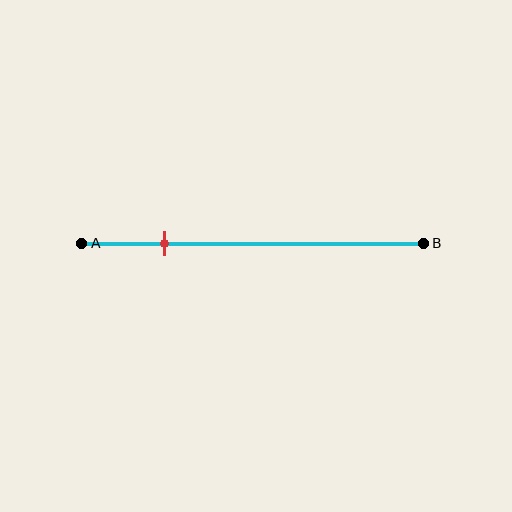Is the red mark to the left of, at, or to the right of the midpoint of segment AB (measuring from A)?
The red mark is to the left of the midpoint of segment AB.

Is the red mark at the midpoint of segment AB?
No, the mark is at about 25% from A, not at the 50% midpoint.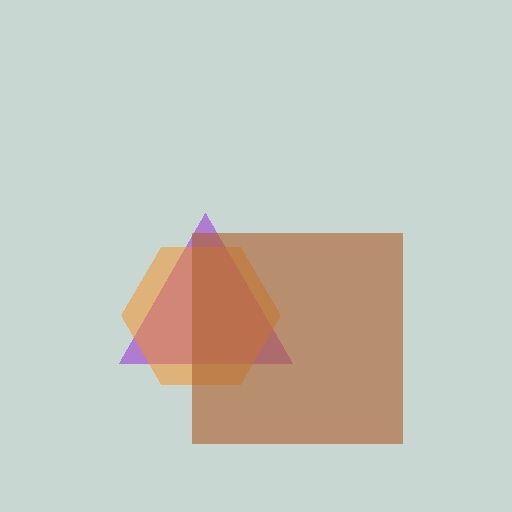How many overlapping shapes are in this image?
There are 3 overlapping shapes in the image.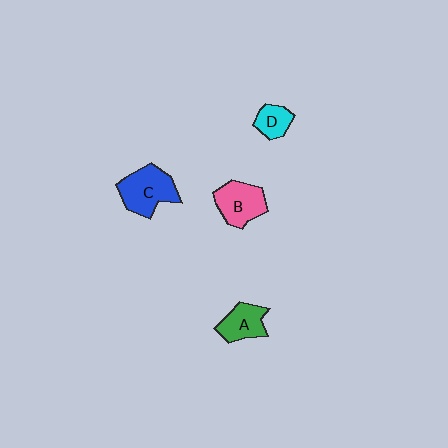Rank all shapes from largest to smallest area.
From largest to smallest: C (blue), B (pink), A (green), D (cyan).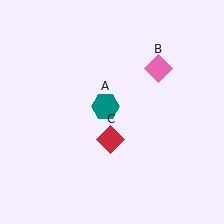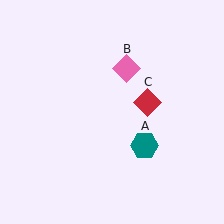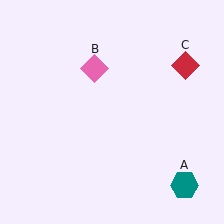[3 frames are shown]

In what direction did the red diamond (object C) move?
The red diamond (object C) moved up and to the right.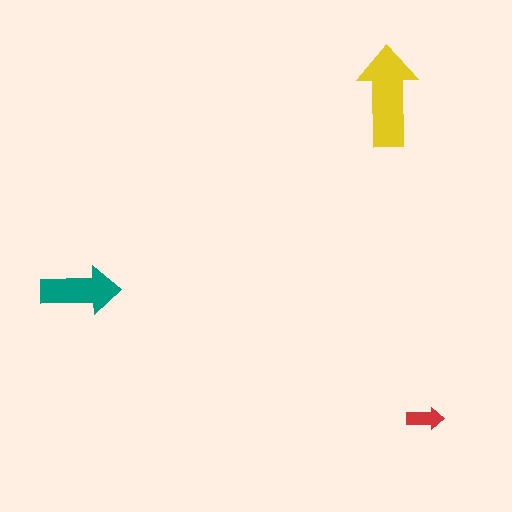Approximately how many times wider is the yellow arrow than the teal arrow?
About 1.5 times wider.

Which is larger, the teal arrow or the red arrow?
The teal one.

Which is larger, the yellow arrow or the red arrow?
The yellow one.